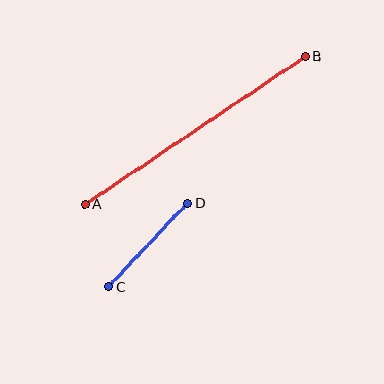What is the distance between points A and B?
The distance is approximately 265 pixels.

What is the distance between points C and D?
The distance is approximately 115 pixels.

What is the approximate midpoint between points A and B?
The midpoint is at approximately (195, 130) pixels.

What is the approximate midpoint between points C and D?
The midpoint is at approximately (148, 245) pixels.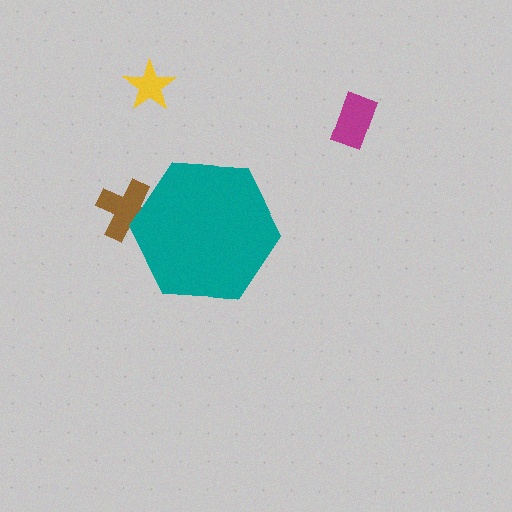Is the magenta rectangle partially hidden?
No, the magenta rectangle is fully visible.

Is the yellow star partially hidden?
No, the yellow star is fully visible.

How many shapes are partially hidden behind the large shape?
1 shape is partially hidden.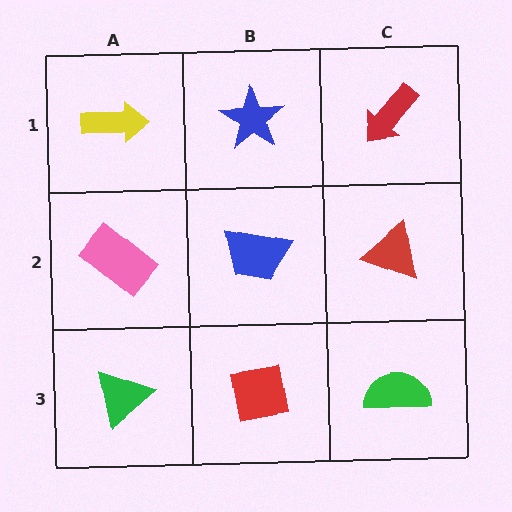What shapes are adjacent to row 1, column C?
A red triangle (row 2, column C), a blue star (row 1, column B).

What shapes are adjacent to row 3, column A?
A pink rectangle (row 2, column A), a red square (row 3, column B).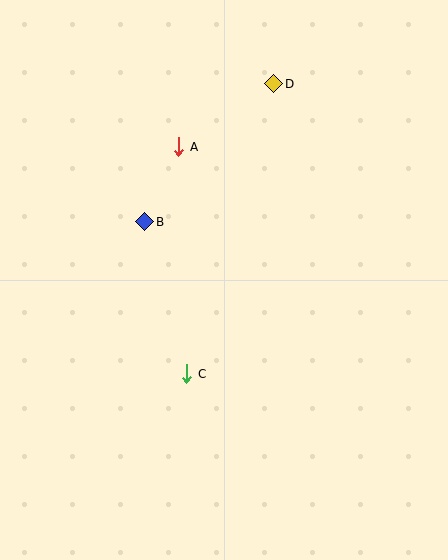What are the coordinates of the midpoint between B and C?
The midpoint between B and C is at (166, 298).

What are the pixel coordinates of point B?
Point B is at (145, 222).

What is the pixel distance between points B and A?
The distance between B and A is 83 pixels.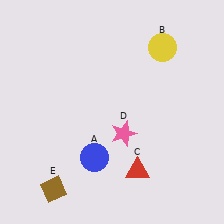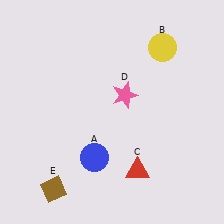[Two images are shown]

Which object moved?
The pink star (D) moved up.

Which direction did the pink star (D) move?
The pink star (D) moved up.